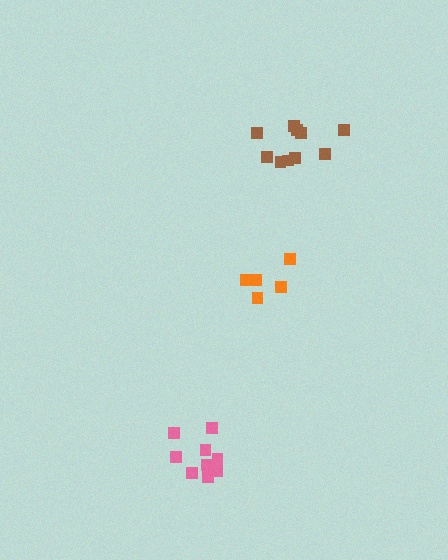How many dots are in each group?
Group 1: 9 dots, Group 2: 5 dots, Group 3: 10 dots (24 total).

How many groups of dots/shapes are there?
There are 3 groups.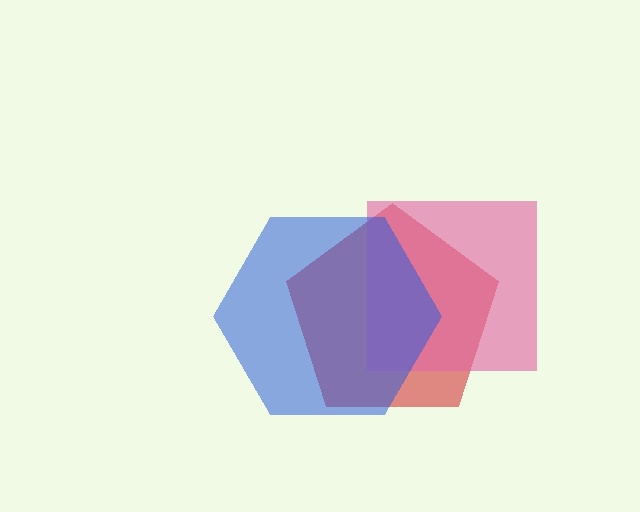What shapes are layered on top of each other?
The layered shapes are: a red pentagon, a pink square, a blue hexagon.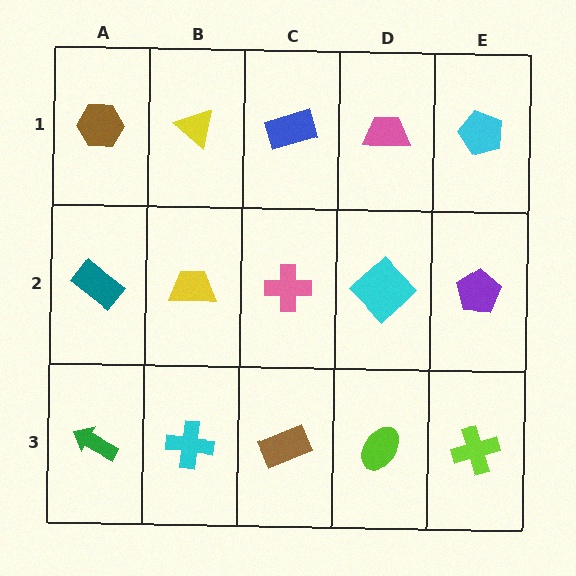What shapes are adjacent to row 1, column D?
A cyan diamond (row 2, column D), a blue rectangle (row 1, column C), a cyan pentagon (row 1, column E).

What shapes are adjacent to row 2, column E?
A cyan pentagon (row 1, column E), a lime cross (row 3, column E), a cyan diamond (row 2, column D).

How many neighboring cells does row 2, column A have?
3.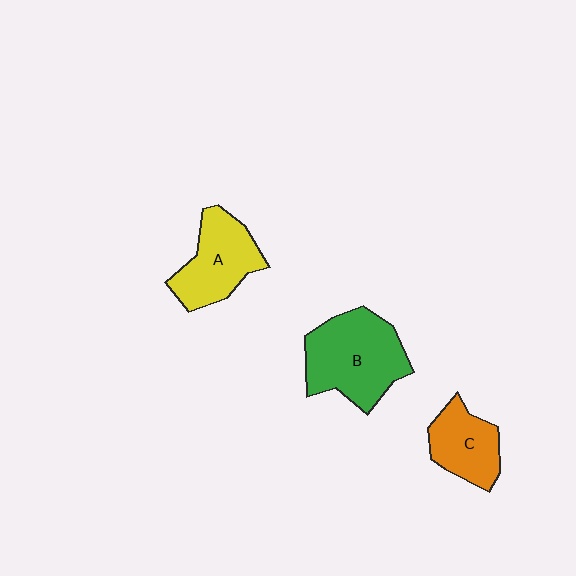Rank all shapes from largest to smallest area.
From largest to smallest: B (green), A (yellow), C (orange).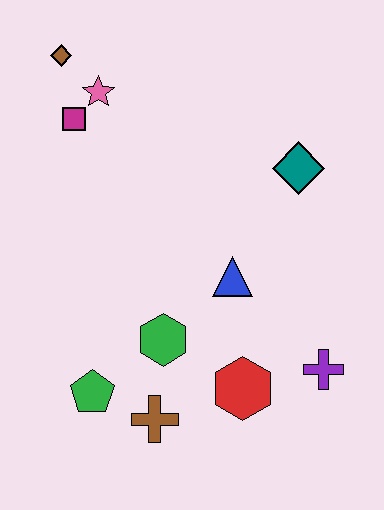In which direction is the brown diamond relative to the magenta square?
The brown diamond is above the magenta square.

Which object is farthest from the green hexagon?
The brown diamond is farthest from the green hexagon.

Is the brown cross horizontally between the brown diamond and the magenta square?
No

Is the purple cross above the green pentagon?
Yes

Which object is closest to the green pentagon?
The brown cross is closest to the green pentagon.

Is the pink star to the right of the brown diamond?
Yes